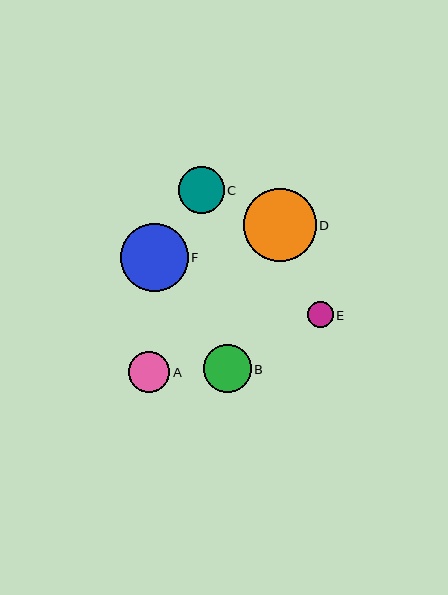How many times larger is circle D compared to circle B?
Circle D is approximately 1.5 times the size of circle B.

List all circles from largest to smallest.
From largest to smallest: D, F, B, C, A, E.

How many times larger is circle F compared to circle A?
Circle F is approximately 1.7 times the size of circle A.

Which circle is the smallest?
Circle E is the smallest with a size of approximately 26 pixels.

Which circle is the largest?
Circle D is the largest with a size of approximately 73 pixels.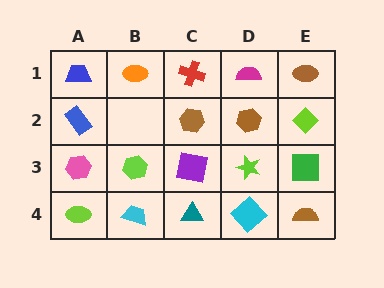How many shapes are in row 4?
5 shapes.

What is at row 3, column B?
A lime hexagon.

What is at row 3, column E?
A green square.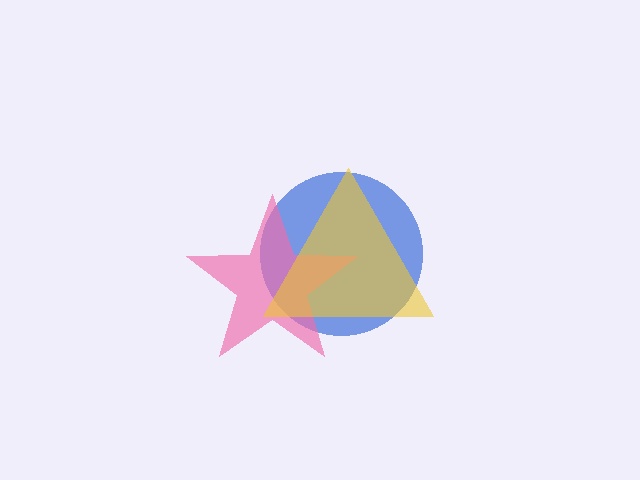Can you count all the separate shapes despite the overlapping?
Yes, there are 3 separate shapes.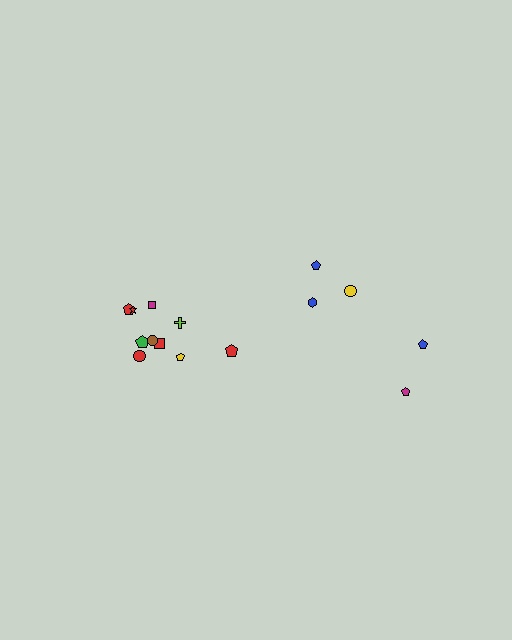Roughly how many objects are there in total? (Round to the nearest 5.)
Roughly 15 objects in total.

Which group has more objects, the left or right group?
The left group.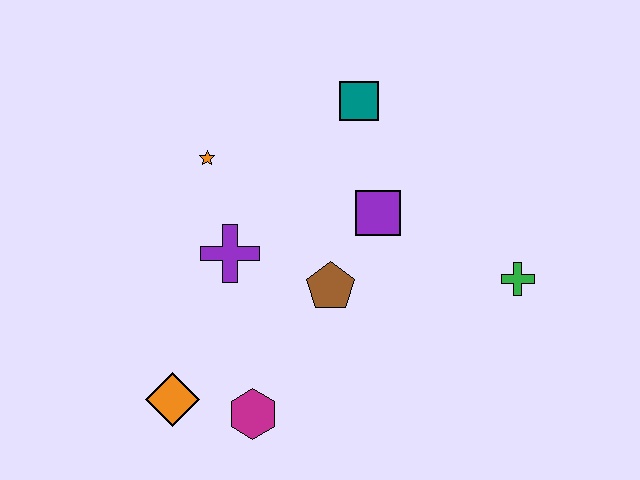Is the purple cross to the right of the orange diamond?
Yes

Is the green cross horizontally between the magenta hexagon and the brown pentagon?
No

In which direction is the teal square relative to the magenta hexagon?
The teal square is above the magenta hexagon.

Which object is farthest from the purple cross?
The green cross is farthest from the purple cross.